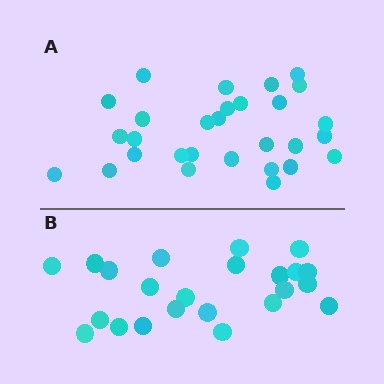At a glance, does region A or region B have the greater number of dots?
Region A (the top region) has more dots.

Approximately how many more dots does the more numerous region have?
Region A has about 6 more dots than region B.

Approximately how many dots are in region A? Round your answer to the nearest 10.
About 30 dots. (The exact count is 29, which rounds to 30.)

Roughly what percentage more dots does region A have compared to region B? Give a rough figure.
About 25% more.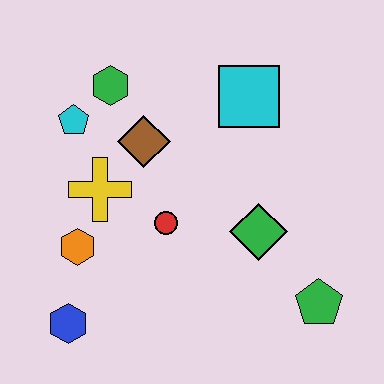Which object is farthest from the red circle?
The green pentagon is farthest from the red circle.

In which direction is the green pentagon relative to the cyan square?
The green pentagon is below the cyan square.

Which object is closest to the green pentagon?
The green diamond is closest to the green pentagon.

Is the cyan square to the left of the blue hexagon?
No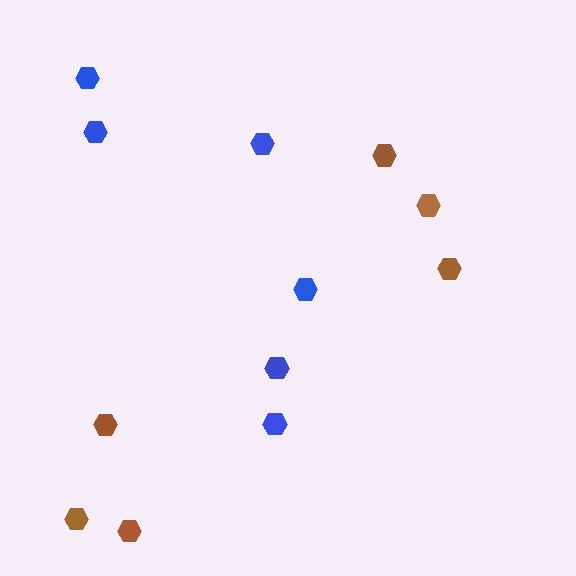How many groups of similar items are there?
There are 2 groups: one group of brown hexagons (6) and one group of blue hexagons (6).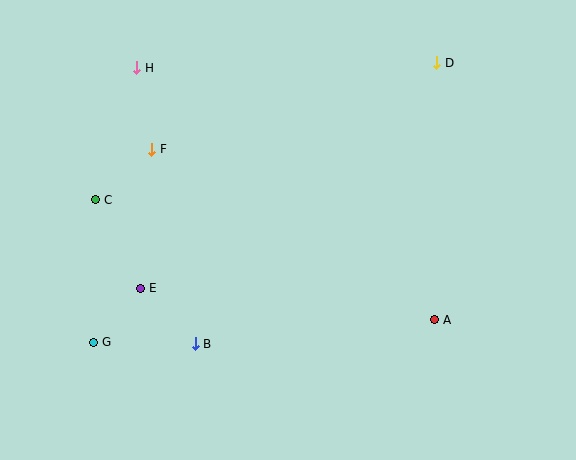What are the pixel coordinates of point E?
Point E is at (141, 288).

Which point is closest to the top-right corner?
Point D is closest to the top-right corner.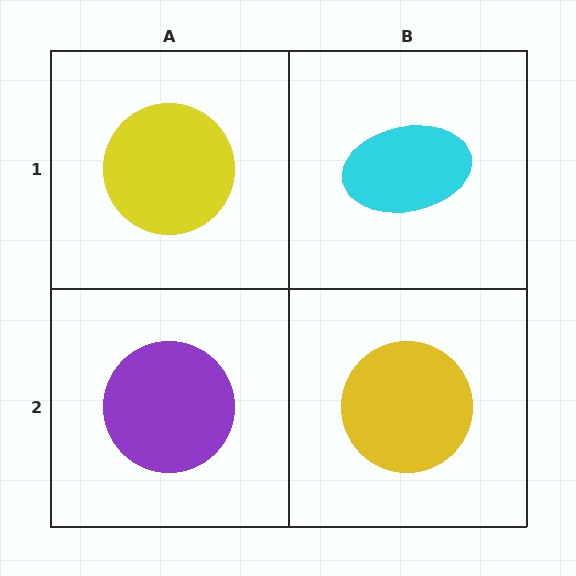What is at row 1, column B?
A cyan ellipse.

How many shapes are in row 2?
2 shapes.